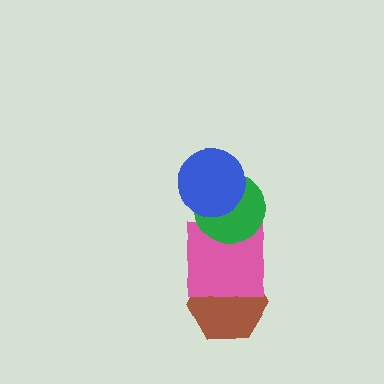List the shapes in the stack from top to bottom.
From top to bottom: the blue circle, the green circle, the pink square, the brown hexagon.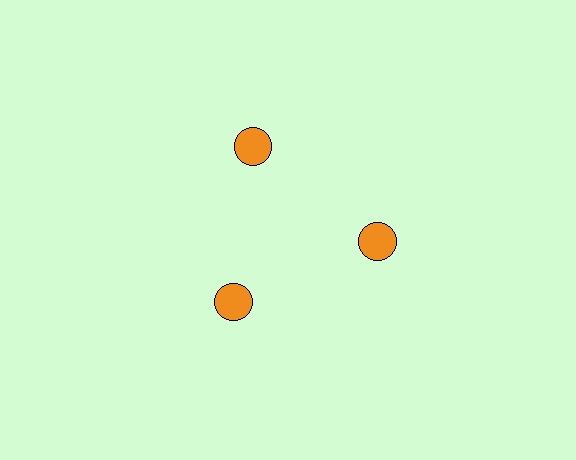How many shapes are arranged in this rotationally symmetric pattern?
There are 3 shapes, arranged in 3 groups of 1.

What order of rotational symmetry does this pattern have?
This pattern has 3-fold rotational symmetry.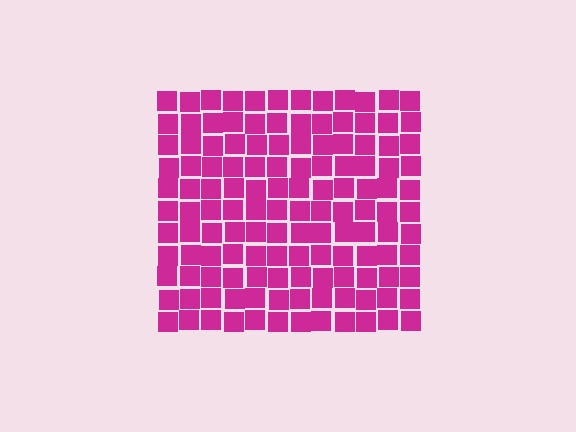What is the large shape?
The large shape is a square.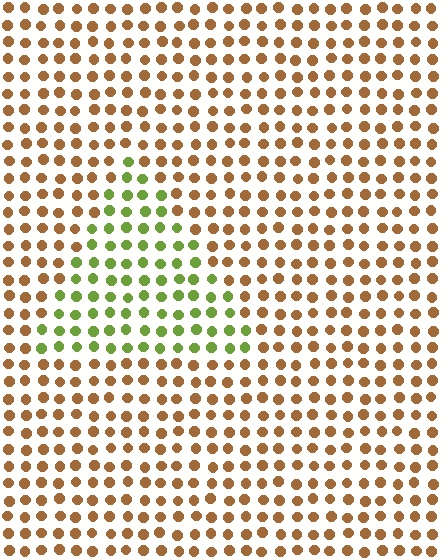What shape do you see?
I see a triangle.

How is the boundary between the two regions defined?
The boundary is defined purely by a slight shift in hue (about 63 degrees). Spacing, size, and orientation are identical on both sides.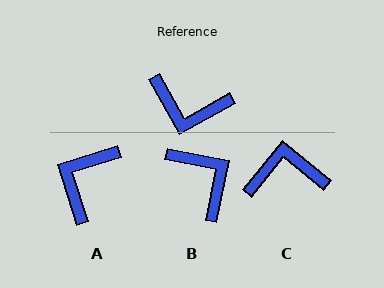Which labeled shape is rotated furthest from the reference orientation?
C, about 159 degrees away.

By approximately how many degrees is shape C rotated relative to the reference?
Approximately 159 degrees clockwise.